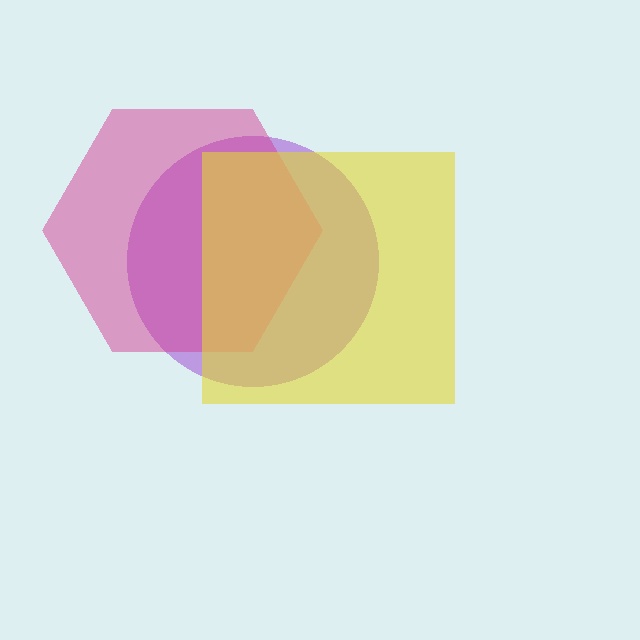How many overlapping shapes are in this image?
There are 3 overlapping shapes in the image.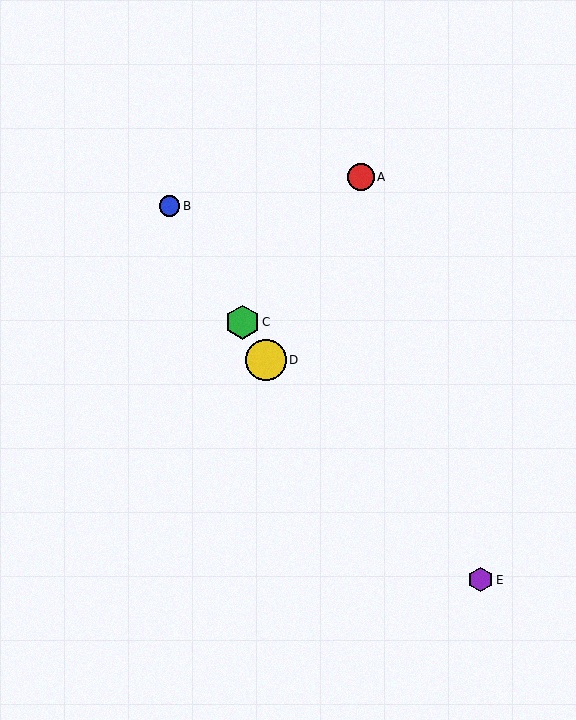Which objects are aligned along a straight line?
Objects B, C, D are aligned along a straight line.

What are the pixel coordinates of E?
Object E is at (481, 580).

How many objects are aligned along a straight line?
3 objects (B, C, D) are aligned along a straight line.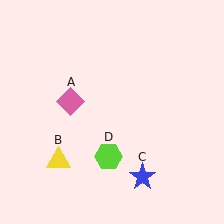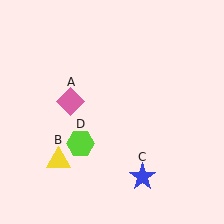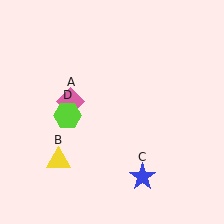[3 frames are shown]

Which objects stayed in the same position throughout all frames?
Pink diamond (object A) and yellow triangle (object B) and blue star (object C) remained stationary.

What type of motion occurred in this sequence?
The lime hexagon (object D) rotated clockwise around the center of the scene.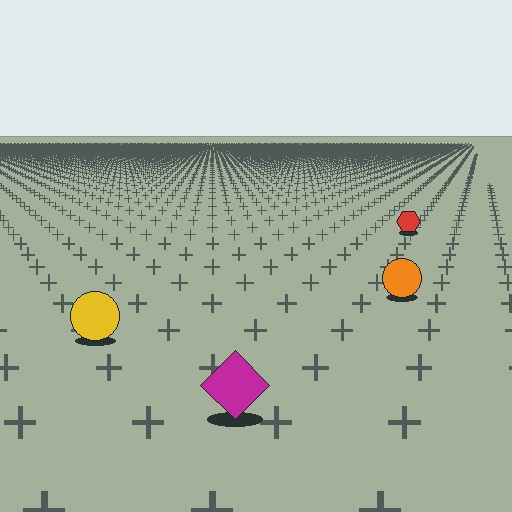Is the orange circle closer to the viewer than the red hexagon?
Yes. The orange circle is closer — you can tell from the texture gradient: the ground texture is coarser near it.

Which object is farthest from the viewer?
The red hexagon is farthest from the viewer. It appears smaller and the ground texture around it is denser.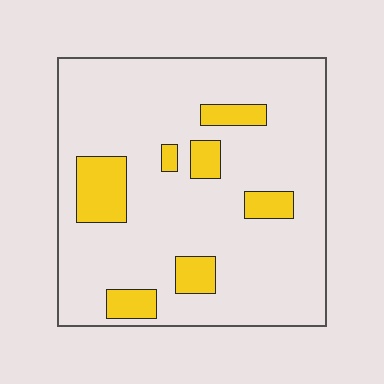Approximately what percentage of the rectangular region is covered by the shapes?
Approximately 15%.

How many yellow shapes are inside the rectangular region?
7.